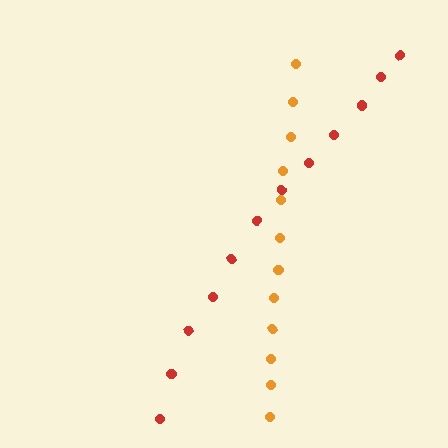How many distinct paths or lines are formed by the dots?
There are 2 distinct paths.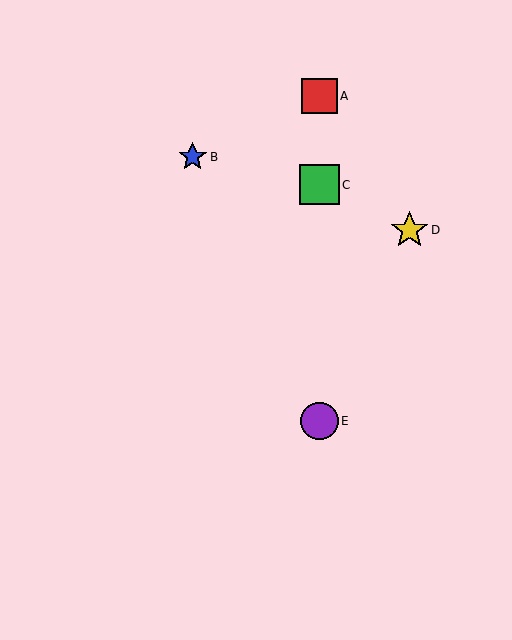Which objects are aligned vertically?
Objects A, C, E are aligned vertically.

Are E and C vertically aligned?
Yes, both are at x≈320.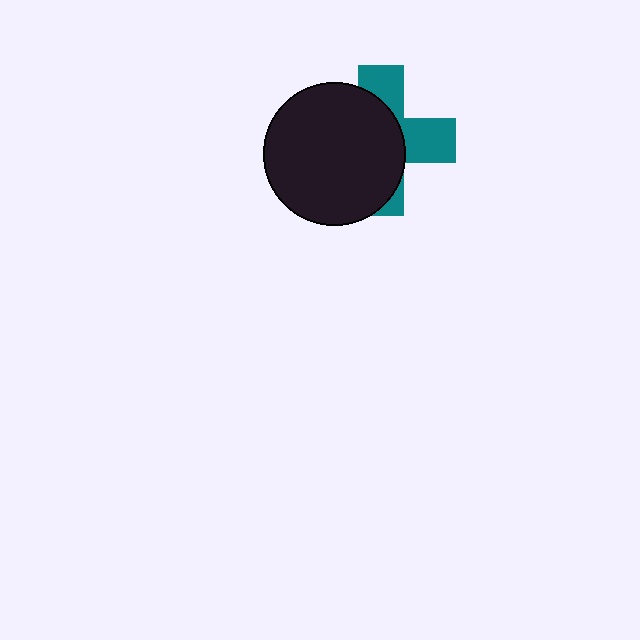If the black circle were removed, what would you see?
You would see the complete teal cross.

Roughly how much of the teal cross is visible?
A small part of it is visible (roughly 39%).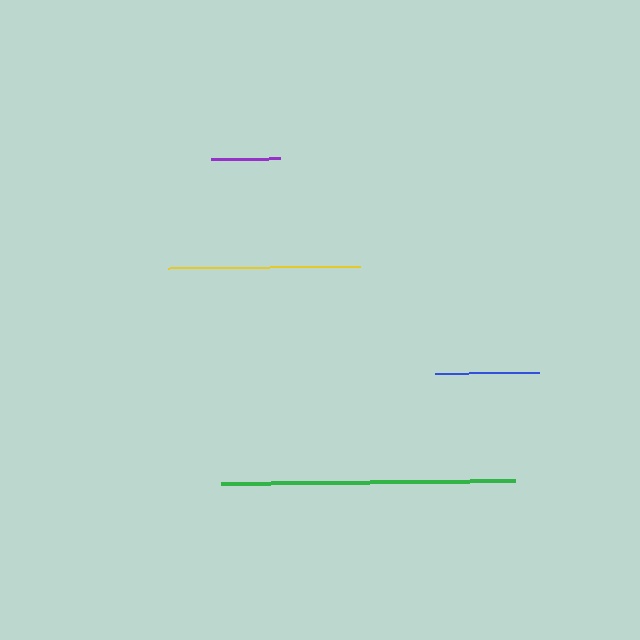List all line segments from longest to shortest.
From longest to shortest: green, yellow, blue, purple.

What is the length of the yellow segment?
The yellow segment is approximately 191 pixels long.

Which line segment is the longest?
The green line is the longest at approximately 294 pixels.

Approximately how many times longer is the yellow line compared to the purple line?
The yellow line is approximately 2.8 times the length of the purple line.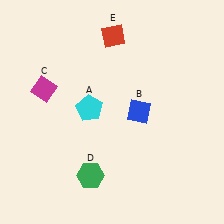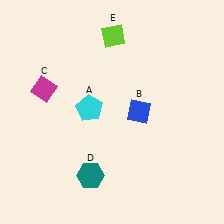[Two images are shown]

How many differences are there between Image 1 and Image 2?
There are 2 differences between the two images.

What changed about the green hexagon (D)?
In Image 1, D is green. In Image 2, it changed to teal.